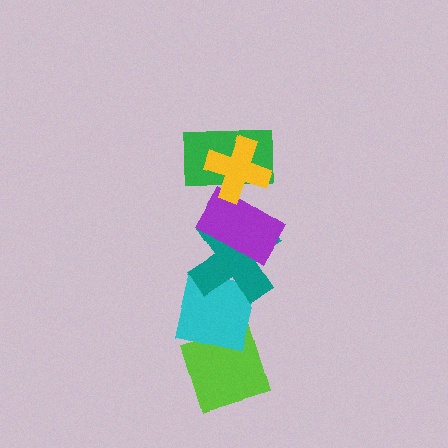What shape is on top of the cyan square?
The teal cross is on top of the cyan square.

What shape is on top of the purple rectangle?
The green rectangle is on top of the purple rectangle.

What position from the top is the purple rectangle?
The purple rectangle is 3rd from the top.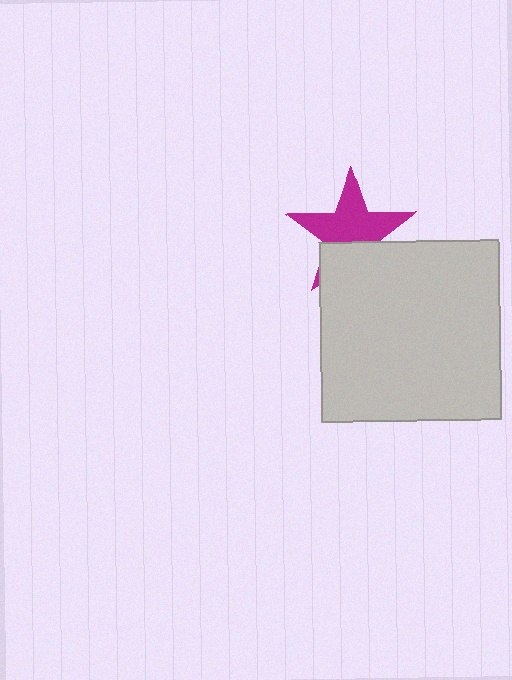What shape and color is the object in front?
The object in front is a light gray square.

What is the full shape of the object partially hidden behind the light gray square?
The partially hidden object is a magenta star.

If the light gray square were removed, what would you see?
You would see the complete magenta star.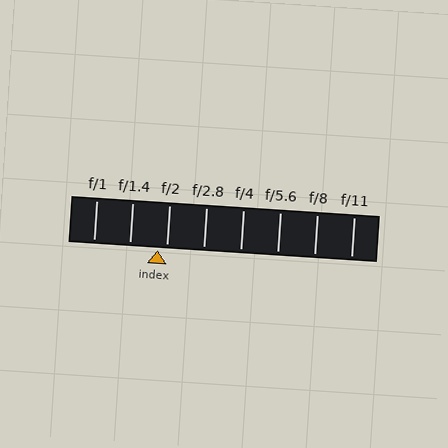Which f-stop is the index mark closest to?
The index mark is closest to f/2.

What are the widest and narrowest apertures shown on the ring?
The widest aperture shown is f/1 and the narrowest is f/11.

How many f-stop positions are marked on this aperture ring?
There are 8 f-stop positions marked.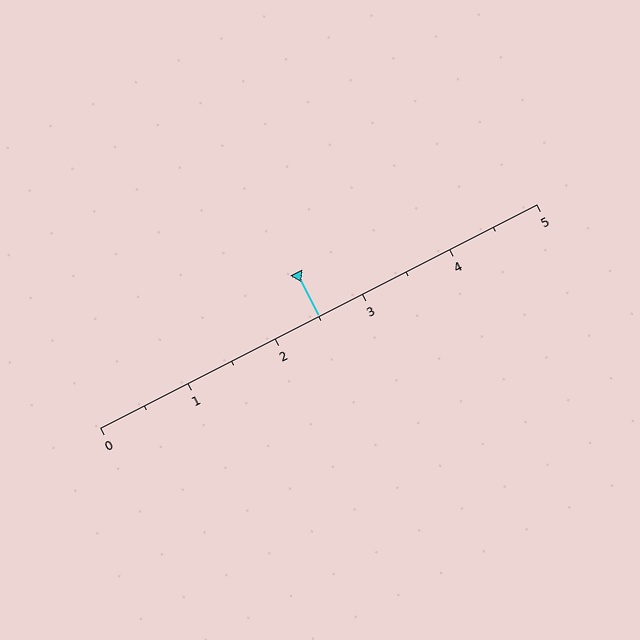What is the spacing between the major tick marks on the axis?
The major ticks are spaced 1 apart.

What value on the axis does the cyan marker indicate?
The marker indicates approximately 2.5.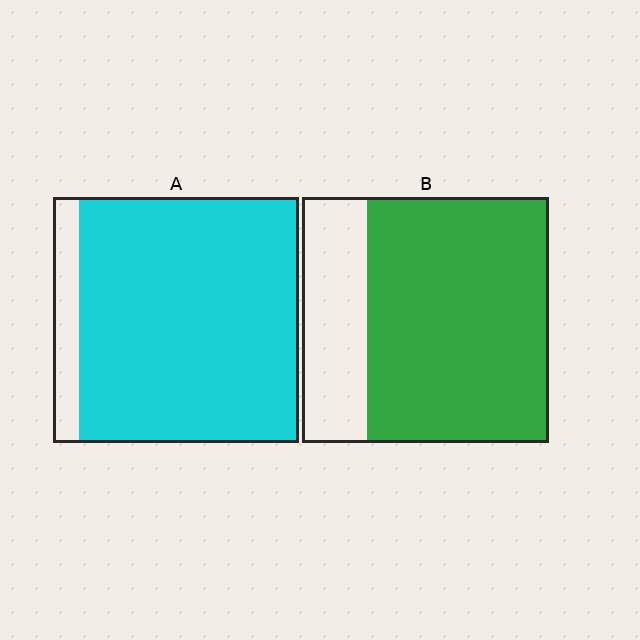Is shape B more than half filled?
Yes.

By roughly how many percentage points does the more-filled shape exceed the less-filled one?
By roughly 15 percentage points (A over B).